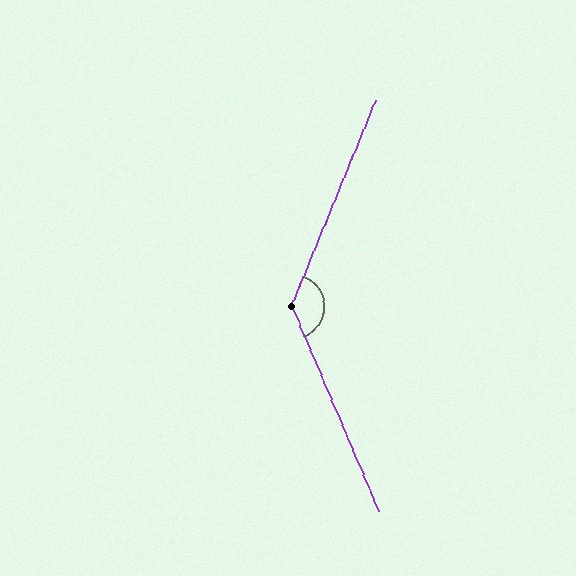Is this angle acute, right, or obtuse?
It is obtuse.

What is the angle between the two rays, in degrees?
Approximately 135 degrees.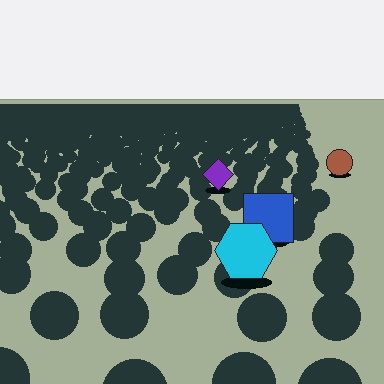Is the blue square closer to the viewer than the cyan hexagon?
No. The cyan hexagon is closer — you can tell from the texture gradient: the ground texture is coarser near it.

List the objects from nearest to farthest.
From nearest to farthest: the cyan hexagon, the blue square, the purple diamond, the brown circle.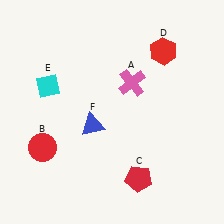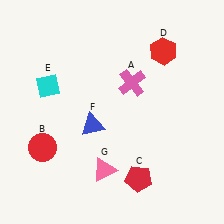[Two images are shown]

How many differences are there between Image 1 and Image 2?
There is 1 difference between the two images.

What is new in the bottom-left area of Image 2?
A pink triangle (G) was added in the bottom-left area of Image 2.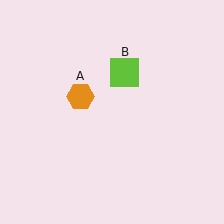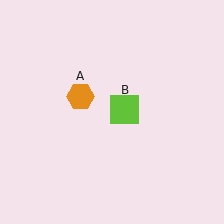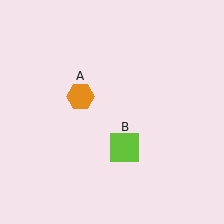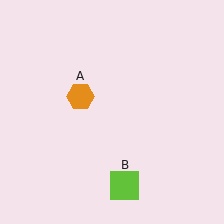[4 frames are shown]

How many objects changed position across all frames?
1 object changed position: lime square (object B).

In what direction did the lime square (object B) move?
The lime square (object B) moved down.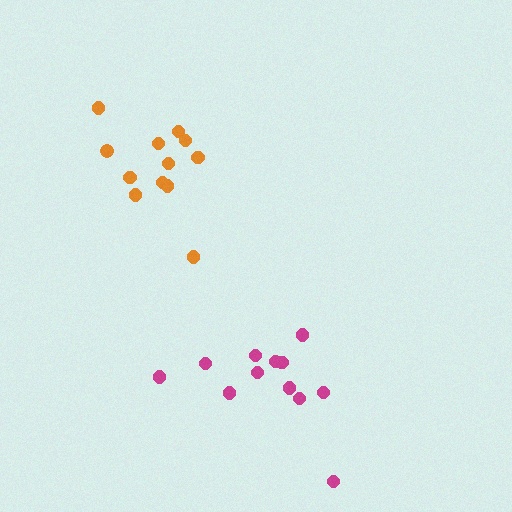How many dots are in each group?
Group 1: 12 dots, Group 2: 12 dots (24 total).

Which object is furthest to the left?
The orange cluster is leftmost.